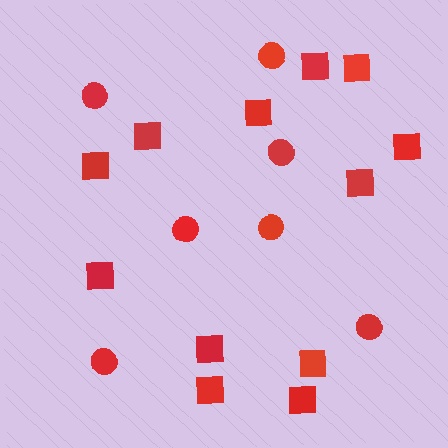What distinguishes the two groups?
There are 2 groups: one group of circles (7) and one group of squares (12).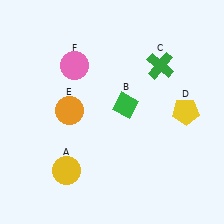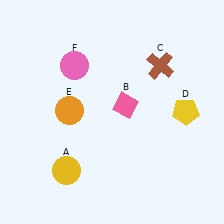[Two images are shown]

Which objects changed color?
B changed from green to pink. C changed from green to brown.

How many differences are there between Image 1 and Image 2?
There are 2 differences between the two images.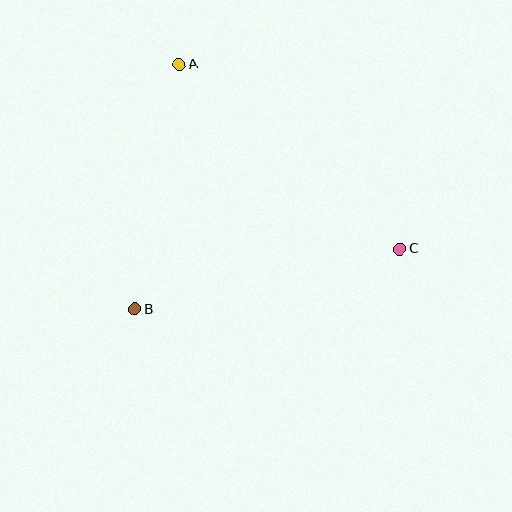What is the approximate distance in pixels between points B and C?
The distance between B and C is approximately 272 pixels.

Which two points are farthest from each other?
Points A and C are farthest from each other.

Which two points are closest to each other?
Points A and B are closest to each other.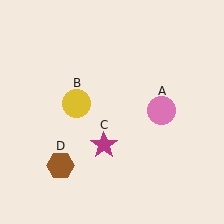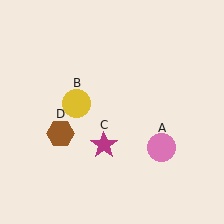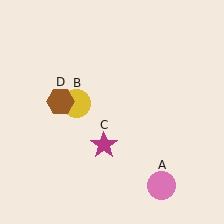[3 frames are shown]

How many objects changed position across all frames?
2 objects changed position: pink circle (object A), brown hexagon (object D).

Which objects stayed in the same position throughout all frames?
Yellow circle (object B) and magenta star (object C) remained stationary.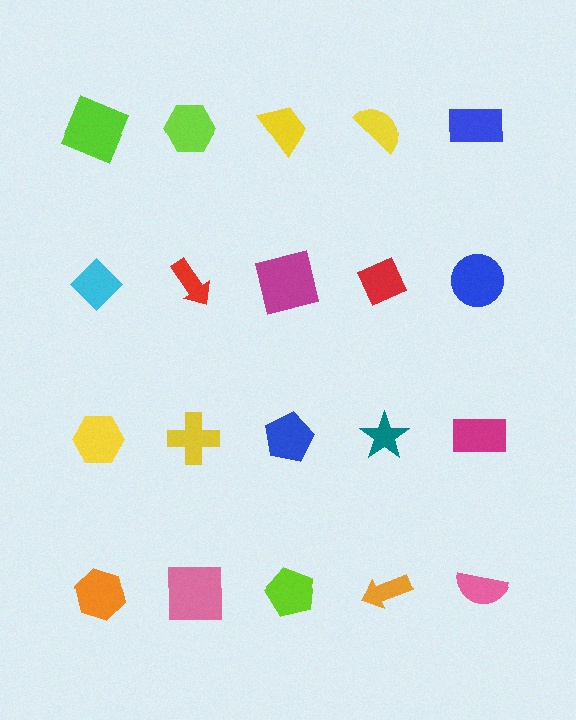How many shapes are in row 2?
5 shapes.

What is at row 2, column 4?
A red diamond.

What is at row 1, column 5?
A blue rectangle.